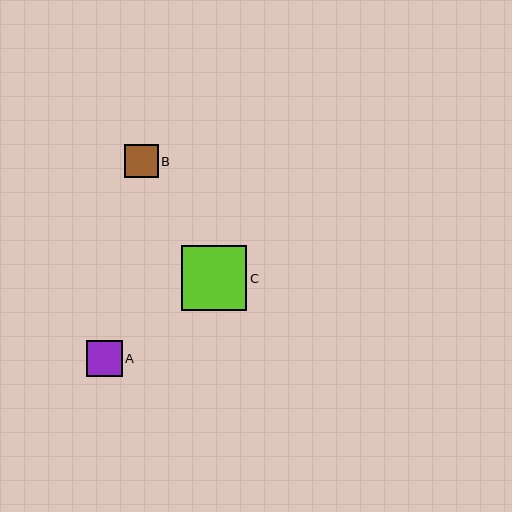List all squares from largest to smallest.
From largest to smallest: C, A, B.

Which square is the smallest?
Square B is the smallest with a size of approximately 33 pixels.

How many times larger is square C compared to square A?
Square C is approximately 1.8 times the size of square A.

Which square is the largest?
Square C is the largest with a size of approximately 65 pixels.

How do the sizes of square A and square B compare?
Square A and square B are approximately the same size.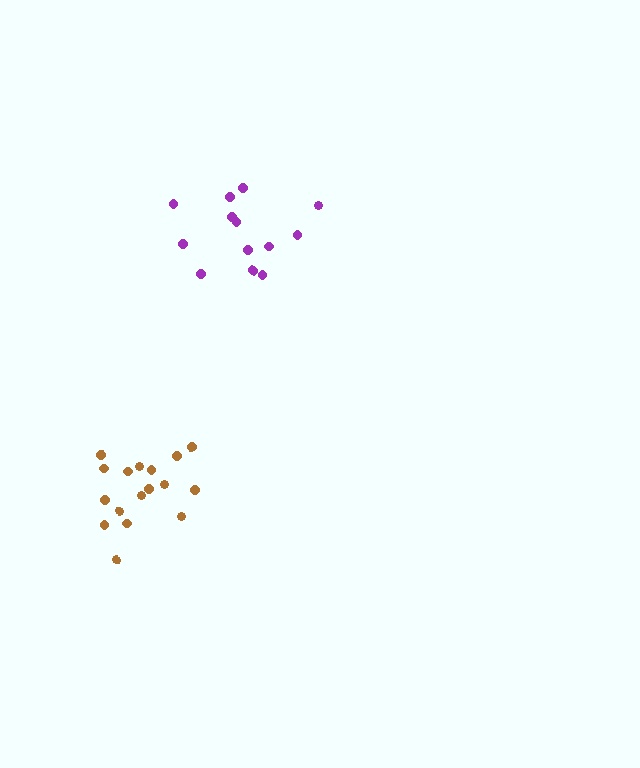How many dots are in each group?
Group 1: 13 dots, Group 2: 17 dots (30 total).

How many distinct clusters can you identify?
There are 2 distinct clusters.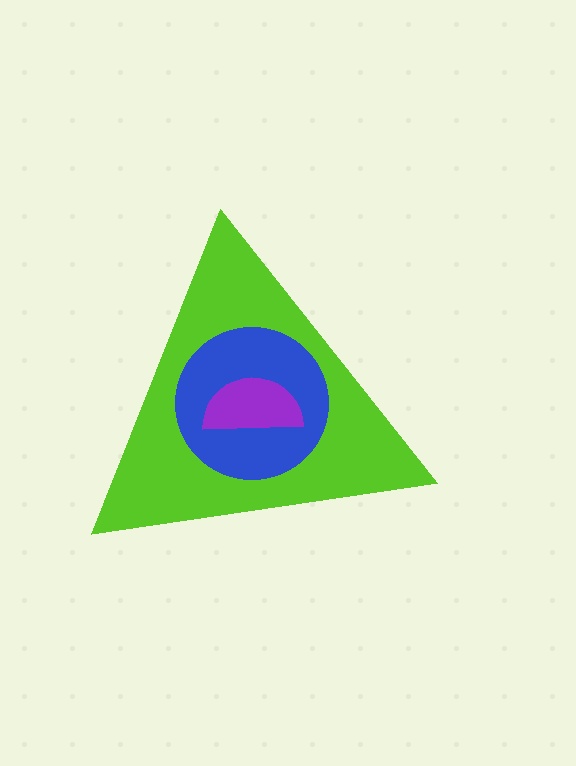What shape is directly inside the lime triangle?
The blue circle.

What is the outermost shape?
The lime triangle.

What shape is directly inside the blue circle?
The purple semicircle.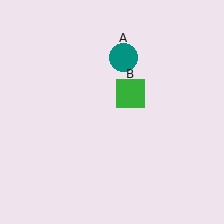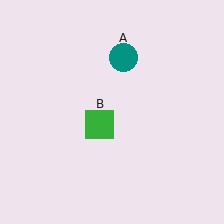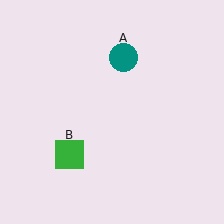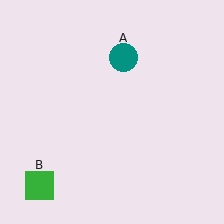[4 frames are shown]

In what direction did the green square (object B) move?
The green square (object B) moved down and to the left.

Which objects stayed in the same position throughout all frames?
Teal circle (object A) remained stationary.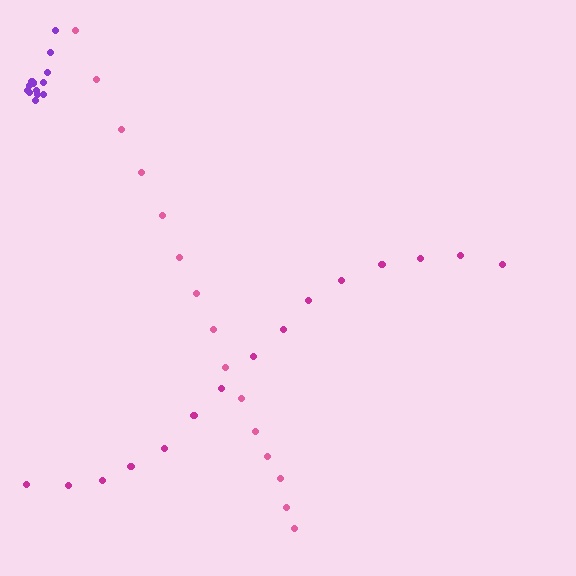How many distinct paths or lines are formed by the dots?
There are 3 distinct paths.